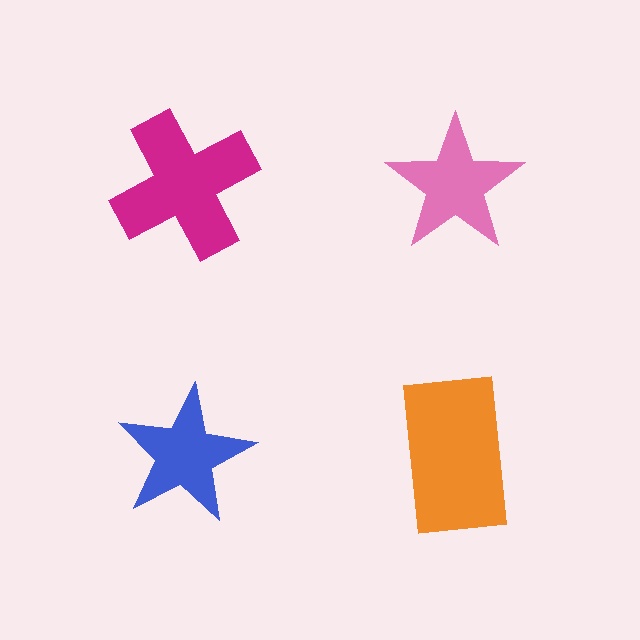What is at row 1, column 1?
A magenta cross.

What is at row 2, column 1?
A blue star.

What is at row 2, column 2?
An orange rectangle.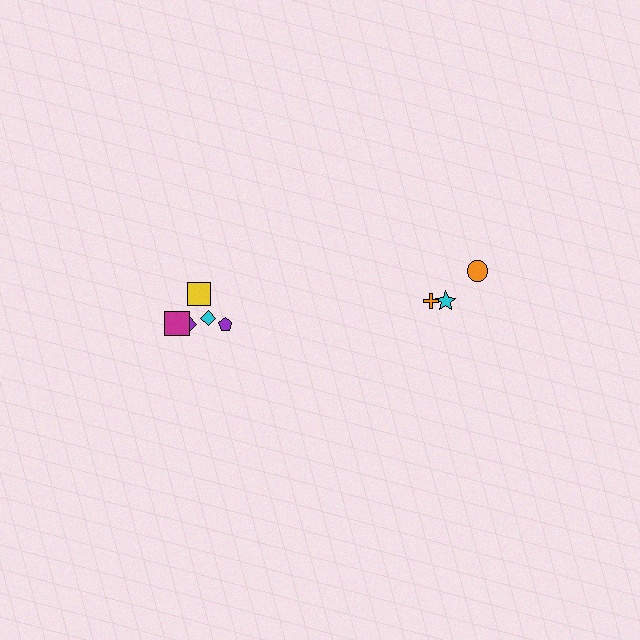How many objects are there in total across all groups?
There are 8 objects.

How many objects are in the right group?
There are 3 objects.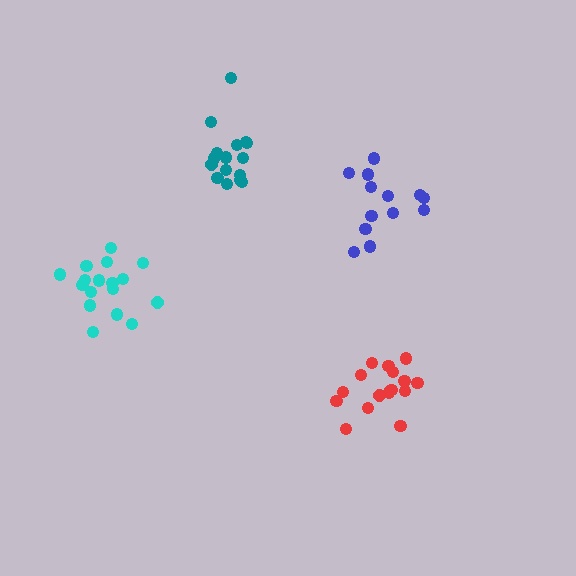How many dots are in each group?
Group 1: 17 dots, Group 2: 13 dots, Group 3: 16 dots, Group 4: 16 dots (62 total).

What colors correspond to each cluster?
The clusters are colored: cyan, blue, teal, red.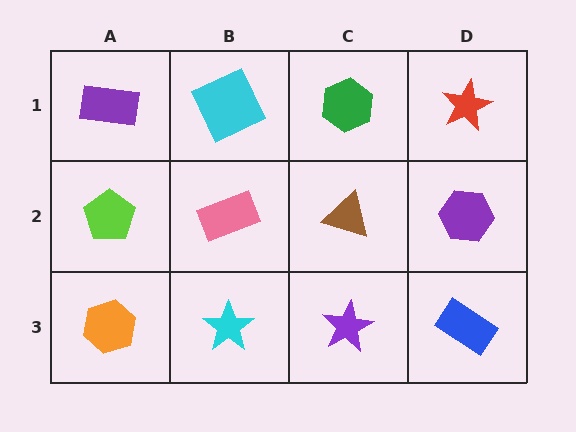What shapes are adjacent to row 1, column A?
A lime pentagon (row 2, column A), a cyan square (row 1, column B).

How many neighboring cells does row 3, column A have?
2.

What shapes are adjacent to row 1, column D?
A purple hexagon (row 2, column D), a green hexagon (row 1, column C).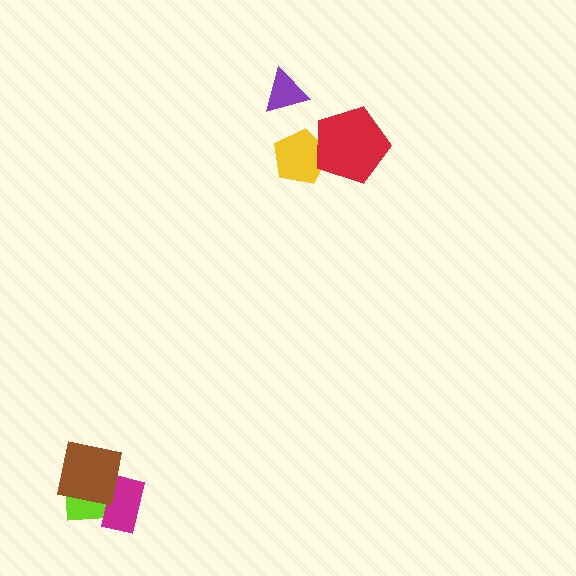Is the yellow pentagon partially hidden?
Yes, it is partially covered by another shape.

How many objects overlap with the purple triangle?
0 objects overlap with the purple triangle.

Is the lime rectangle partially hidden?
Yes, it is partially covered by another shape.